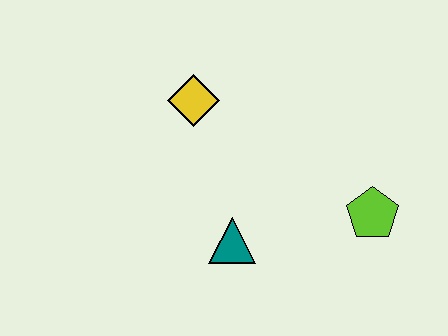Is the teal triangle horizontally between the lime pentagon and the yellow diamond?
Yes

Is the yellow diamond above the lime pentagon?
Yes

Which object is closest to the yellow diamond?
The teal triangle is closest to the yellow diamond.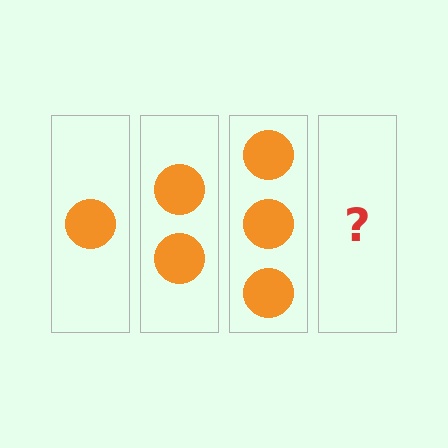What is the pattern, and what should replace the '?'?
The pattern is that each step adds one more circle. The '?' should be 4 circles.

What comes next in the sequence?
The next element should be 4 circles.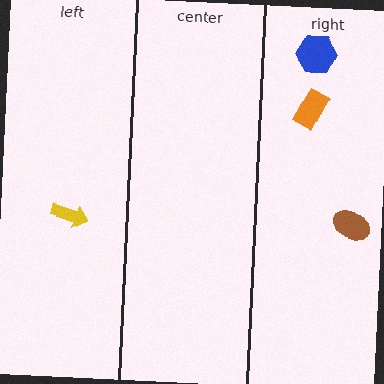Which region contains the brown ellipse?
The right region.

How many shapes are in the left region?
1.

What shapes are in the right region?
The brown ellipse, the orange rectangle, the blue hexagon.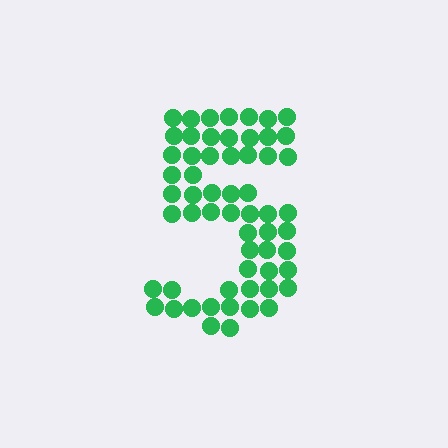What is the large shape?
The large shape is the digit 5.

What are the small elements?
The small elements are circles.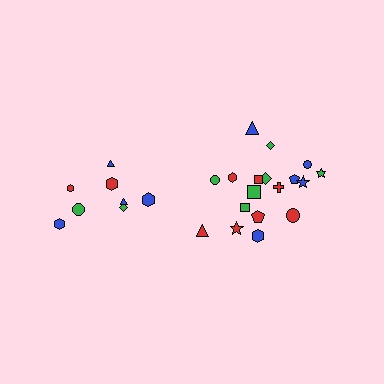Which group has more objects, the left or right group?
The right group.